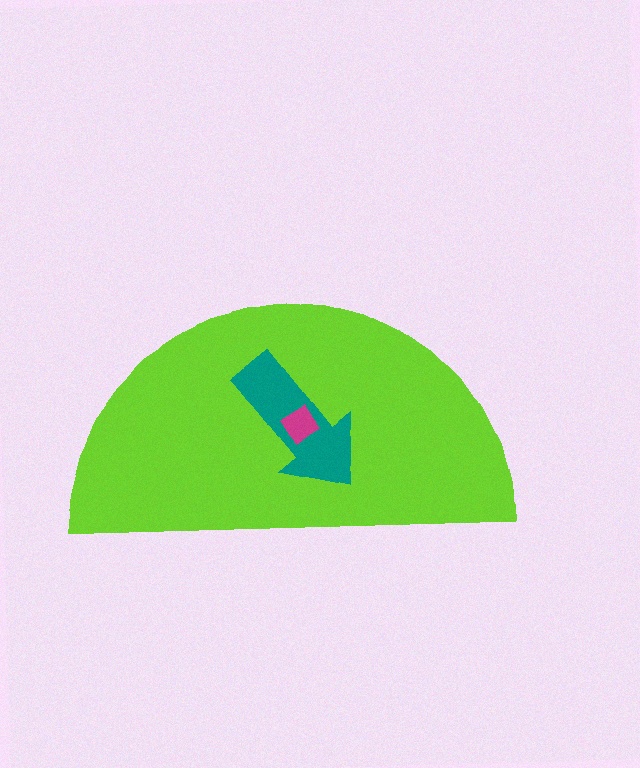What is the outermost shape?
The lime semicircle.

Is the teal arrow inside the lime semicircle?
Yes.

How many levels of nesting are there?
3.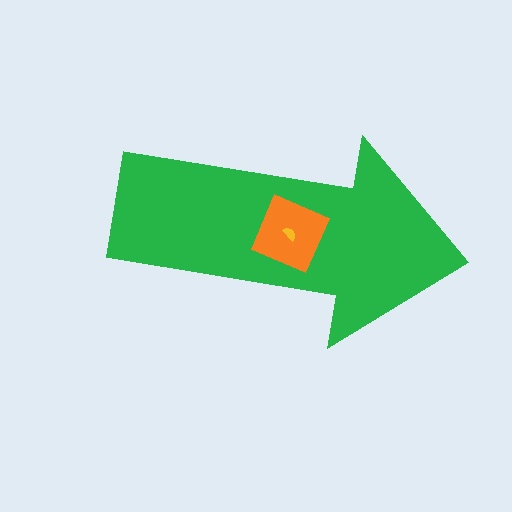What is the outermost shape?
The green arrow.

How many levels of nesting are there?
3.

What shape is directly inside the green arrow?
The orange square.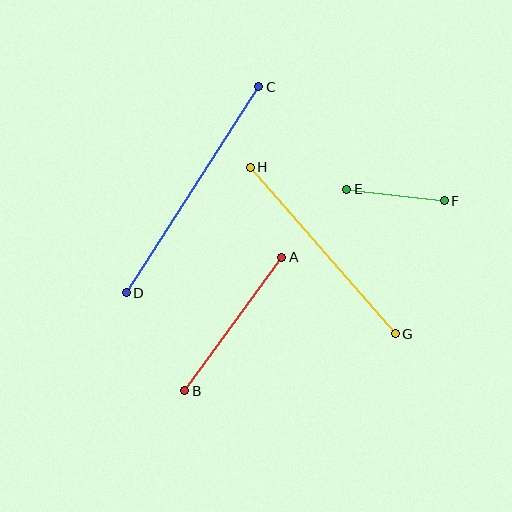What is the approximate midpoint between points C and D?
The midpoint is at approximately (192, 190) pixels.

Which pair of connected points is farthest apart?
Points C and D are farthest apart.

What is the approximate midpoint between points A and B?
The midpoint is at approximately (233, 324) pixels.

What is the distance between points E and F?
The distance is approximately 98 pixels.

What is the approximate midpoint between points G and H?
The midpoint is at approximately (323, 250) pixels.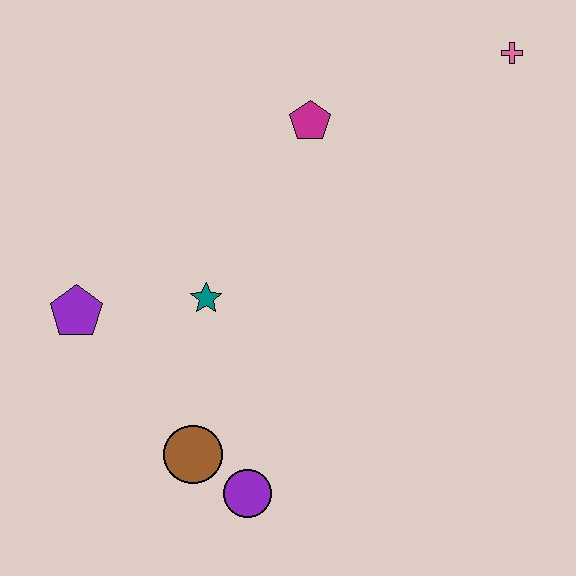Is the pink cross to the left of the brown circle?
No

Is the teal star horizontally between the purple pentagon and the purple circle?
Yes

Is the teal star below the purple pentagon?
No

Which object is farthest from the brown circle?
The pink cross is farthest from the brown circle.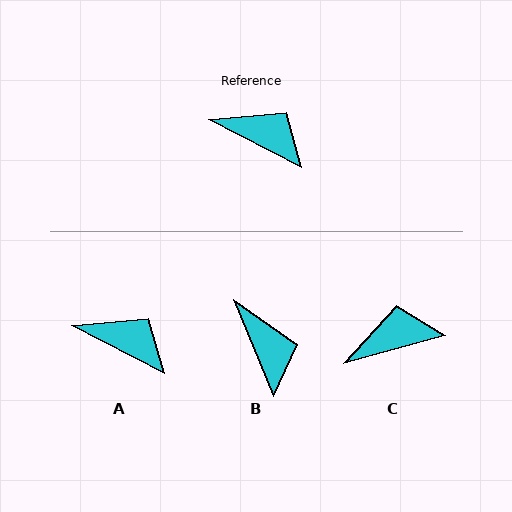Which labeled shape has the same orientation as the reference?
A.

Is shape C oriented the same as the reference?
No, it is off by about 43 degrees.